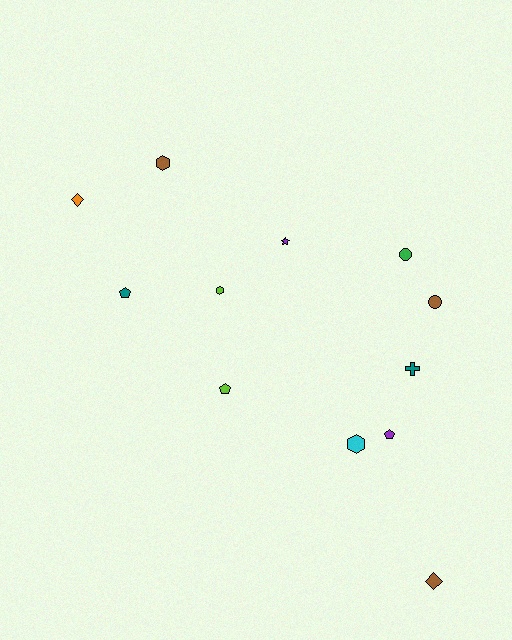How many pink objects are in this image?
There are no pink objects.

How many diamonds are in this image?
There are 2 diamonds.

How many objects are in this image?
There are 12 objects.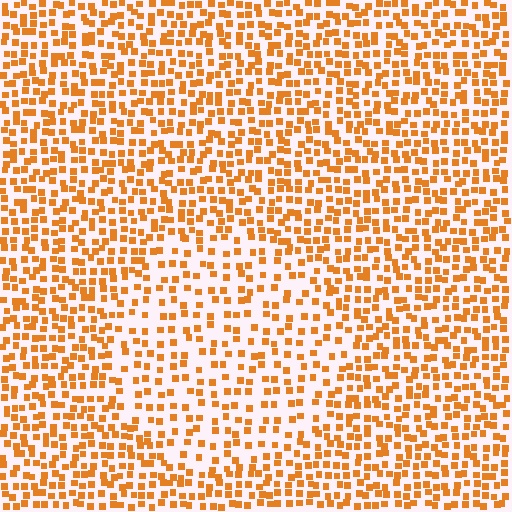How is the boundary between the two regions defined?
The boundary is defined by a change in element density (approximately 1.7x ratio). All elements are the same color, size, and shape.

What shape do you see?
I see a circle.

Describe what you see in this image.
The image contains small orange elements arranged at two different densities. A circle-shaped region is visible where the elements are less densely packed than the surrounding area.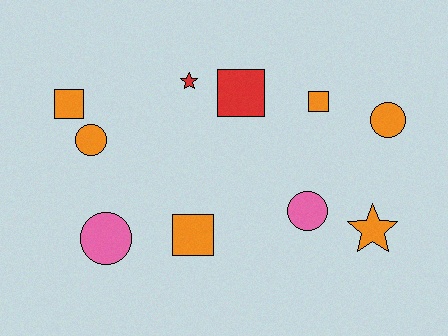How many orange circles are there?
There are 2 orange circles.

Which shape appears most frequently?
Circle, with 4 objects.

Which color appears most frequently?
Orange, with 6 objects.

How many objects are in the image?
There are 10 objects.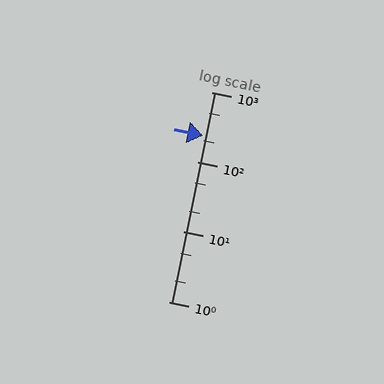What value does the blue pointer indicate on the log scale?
The pointer indicates approximately 240.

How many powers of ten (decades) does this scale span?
The scale spans 3 decades, from 1 to 1000.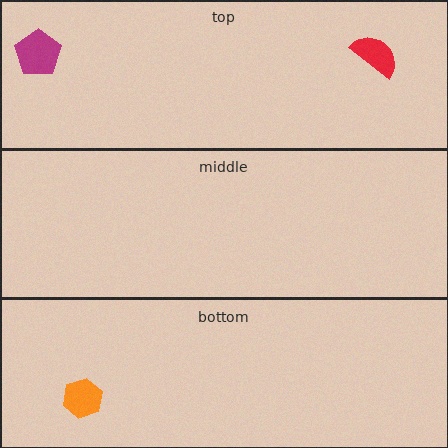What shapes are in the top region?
The magenta pentagon, the red semicircle.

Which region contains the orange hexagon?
The bottom region.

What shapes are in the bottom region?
The orange hexagon.